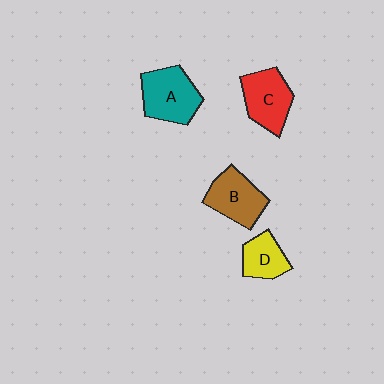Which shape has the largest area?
Shape A (teal).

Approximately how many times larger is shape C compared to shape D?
Approximately 1.5 times.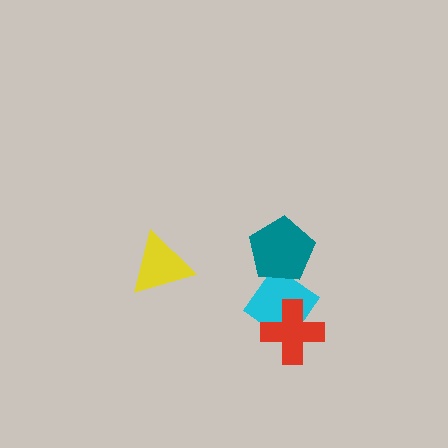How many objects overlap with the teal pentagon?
1 object overlaps with the teal pentagon.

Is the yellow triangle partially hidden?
No, no other shape covers it.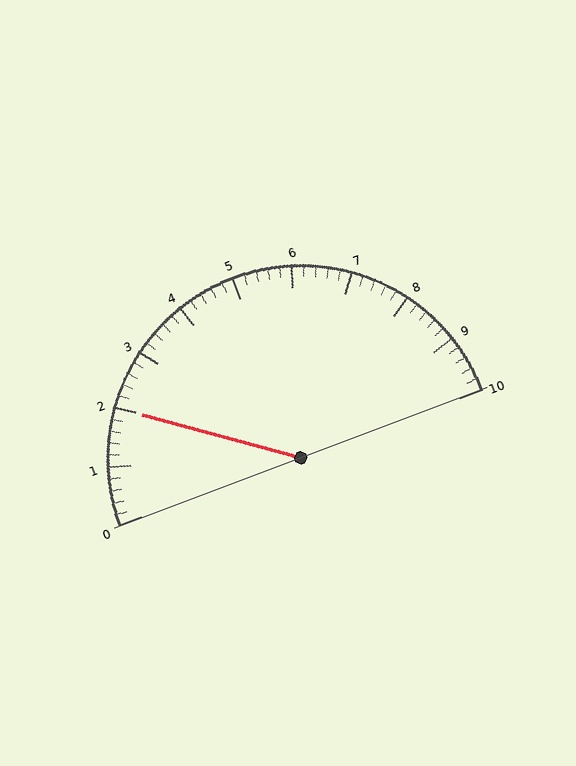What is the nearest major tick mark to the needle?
The nearest major tick mark is 2.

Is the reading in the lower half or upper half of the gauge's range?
The reading is in the lower half of the range (0 to 10).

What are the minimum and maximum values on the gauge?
The gauge ranges from 0 to 10.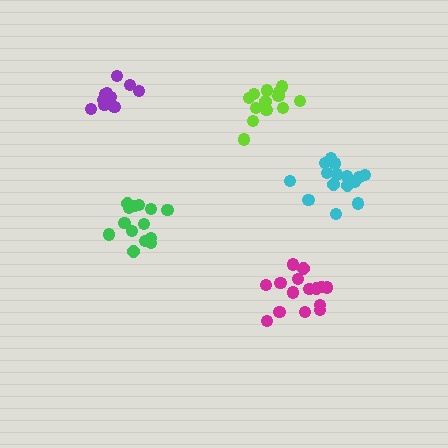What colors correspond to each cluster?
The clusters are colored: magenta, lime, green, purple, cyan.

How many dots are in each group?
Group 1: 15 dots, Group 2: 14 dots, Group 3: 14 dots, Group 4: 10 dots, Group 5: 15 dots (68 total).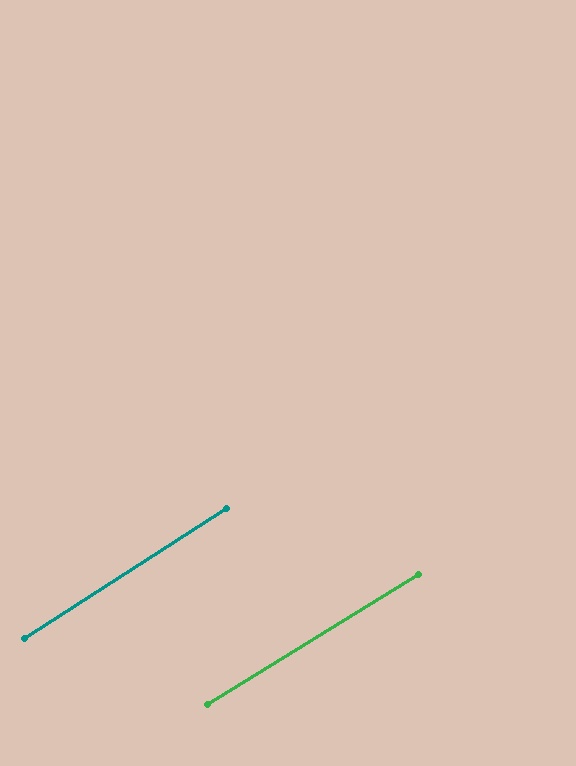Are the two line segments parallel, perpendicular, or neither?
Parallel — their directions differ by only 1.2°.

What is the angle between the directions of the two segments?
Approximately 1 degree.